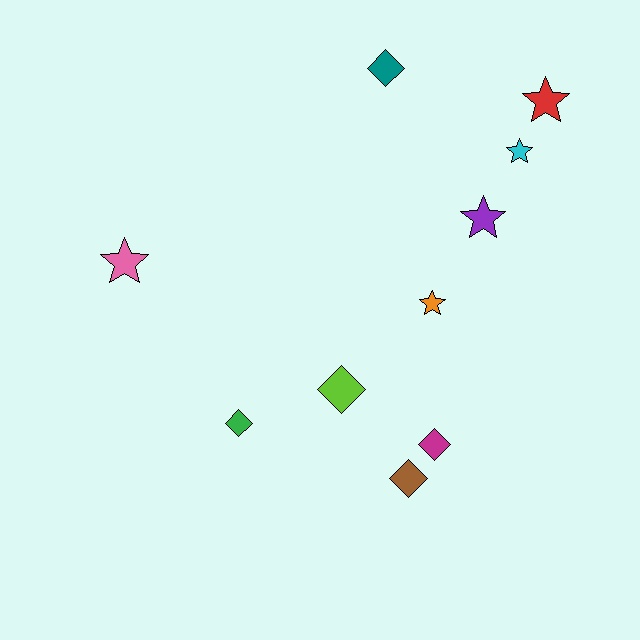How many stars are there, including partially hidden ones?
There are 5 stars.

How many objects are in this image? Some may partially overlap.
There are 10 objects.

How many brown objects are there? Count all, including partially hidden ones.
There is 1 brown object.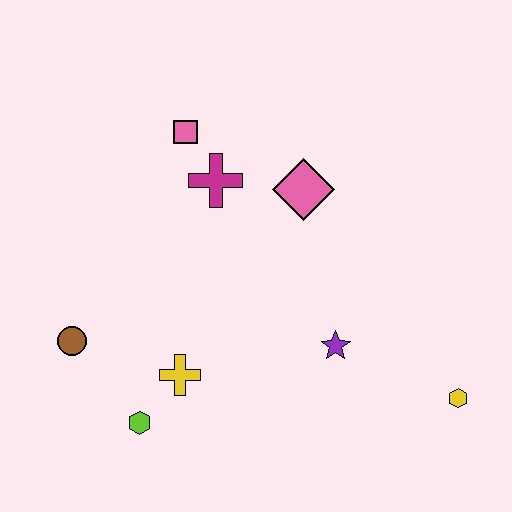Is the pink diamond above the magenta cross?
No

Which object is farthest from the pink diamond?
The lime hexagon is farthest from the pink diamond.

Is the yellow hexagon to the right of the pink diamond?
Yes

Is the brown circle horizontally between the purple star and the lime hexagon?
No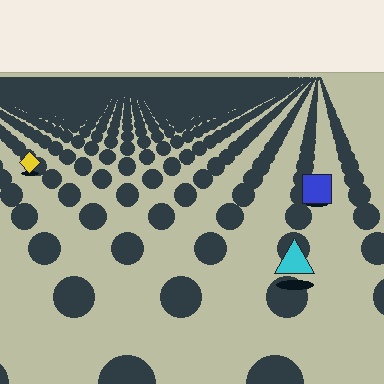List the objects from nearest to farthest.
From nearest to farthest: the cyan triangle, the blue square, the yellow diamond.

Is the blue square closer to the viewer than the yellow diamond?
Yes. The blue square is closer — you can tell from the texture gradient: the ground texture is coarser near it.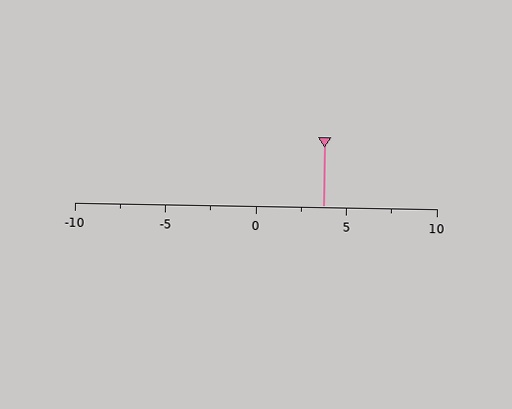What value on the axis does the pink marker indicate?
The marker indicates approximately 3.8.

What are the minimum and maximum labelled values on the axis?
The axis runs from -10 to 10.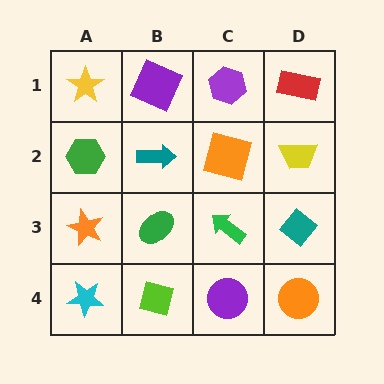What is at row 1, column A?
A yellow star.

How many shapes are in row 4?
4 shapes.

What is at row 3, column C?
A green arrow.